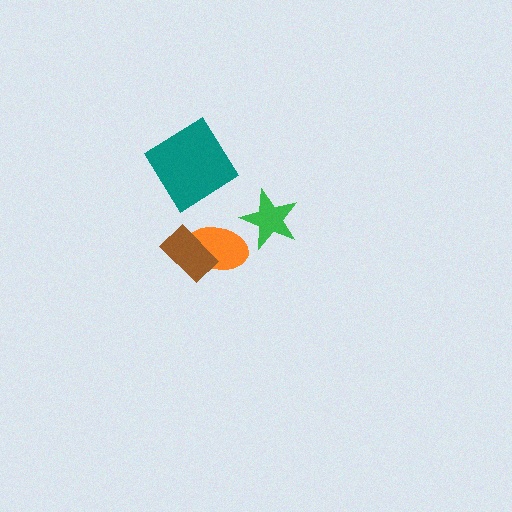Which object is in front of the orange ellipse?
The brown rectangle is in front of the orange ellipse.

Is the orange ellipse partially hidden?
Yes, it is partially covered by another shape.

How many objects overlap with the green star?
0 objects overlap with the green star.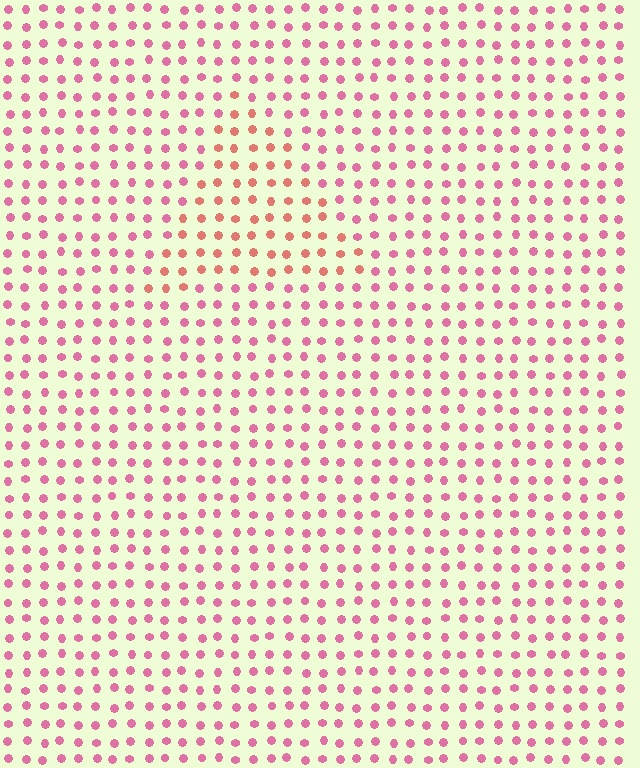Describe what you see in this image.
The image is filled with small pink elements in a uniform arrangement. A triangle-shaped region is visible where the elements are tinted to a slightly different hue, forming a subtle color boundary.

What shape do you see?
I see a triangle.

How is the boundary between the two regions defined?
The boundary is defined purely by a slight shift in hue (about 32 degrees). Spacing, size, and orientation are identical on both sides.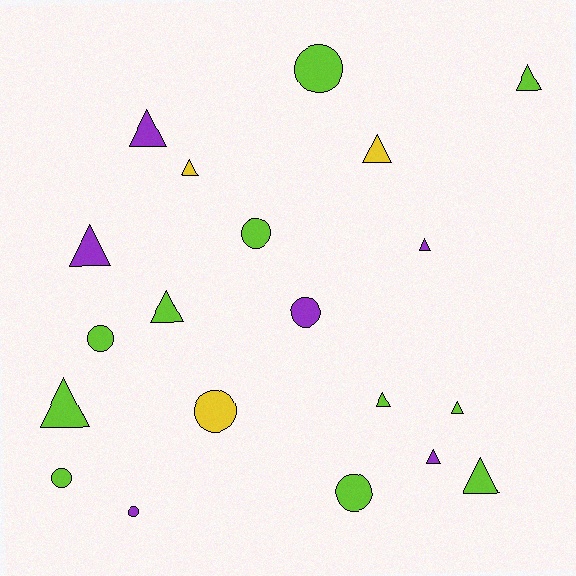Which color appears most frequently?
Lime, with 11 objects.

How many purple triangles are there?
There are 4 purple triangles.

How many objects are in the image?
There are 20 objects.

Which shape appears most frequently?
Triangle, with 12 objects.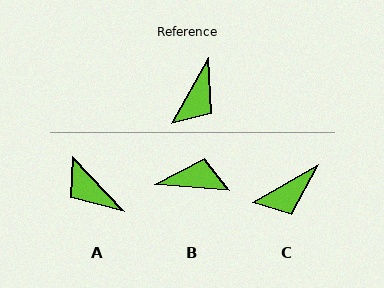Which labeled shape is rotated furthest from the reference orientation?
B, about 114 degrees away.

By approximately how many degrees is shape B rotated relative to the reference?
Approximately 114 degrees counter-clockwise.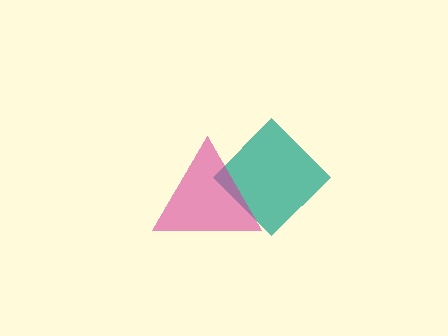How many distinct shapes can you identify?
There are 2 distinct shapes: a teal diamond, a magenta triangle.